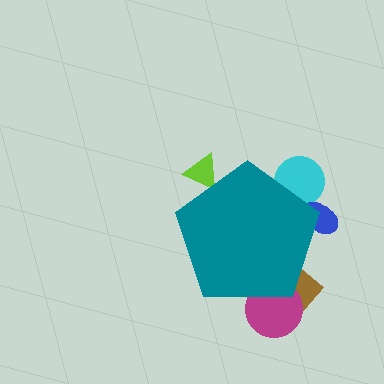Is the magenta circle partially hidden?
Yes, the magenta circle is partially hidden behind the teal pentagon.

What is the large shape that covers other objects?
A teal pentagon.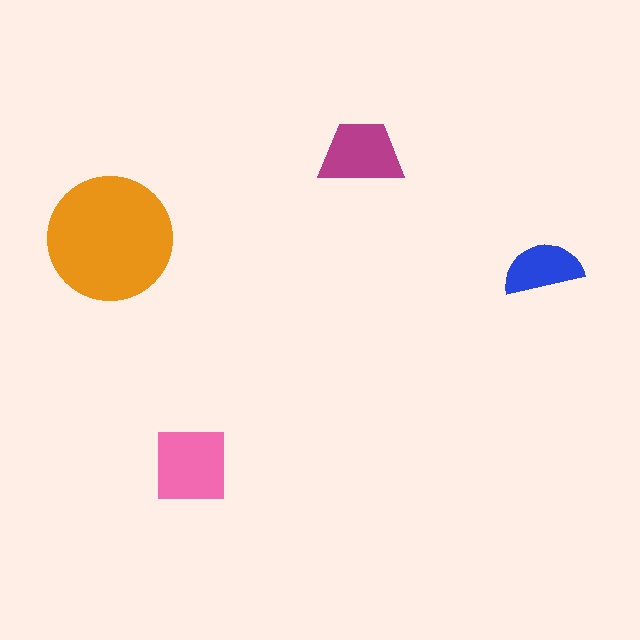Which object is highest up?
The magenta trapezoid is topmost.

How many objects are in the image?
There are 4 objects in the image.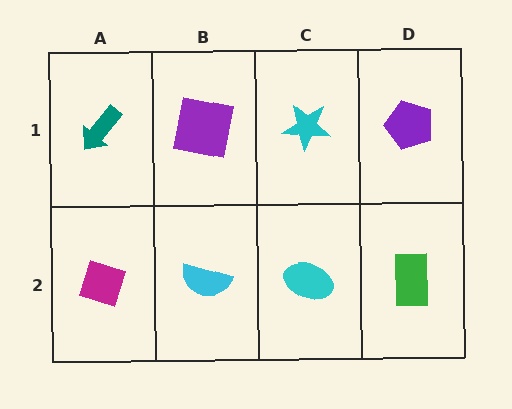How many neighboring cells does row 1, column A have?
2.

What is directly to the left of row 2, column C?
A cyan semicircle.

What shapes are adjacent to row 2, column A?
A teal arrow (row 1, column A), a cyan semicircle (row 2, column B).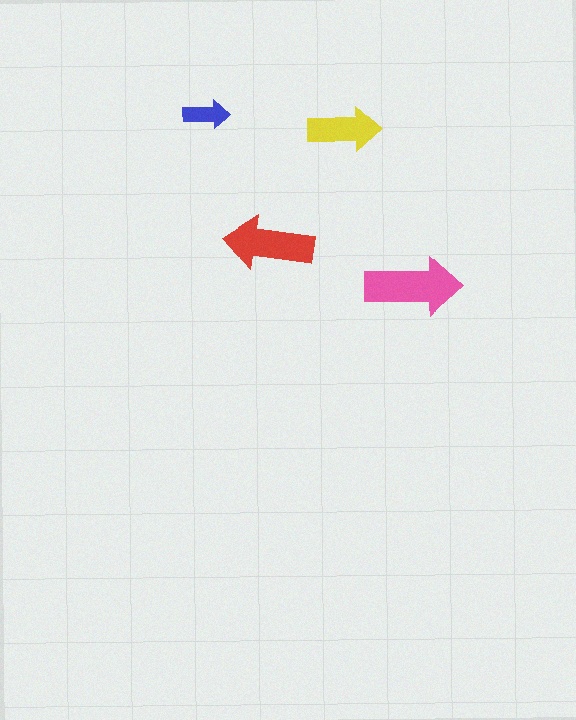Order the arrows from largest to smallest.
the pink one, the red one, the yellow one, the blue one.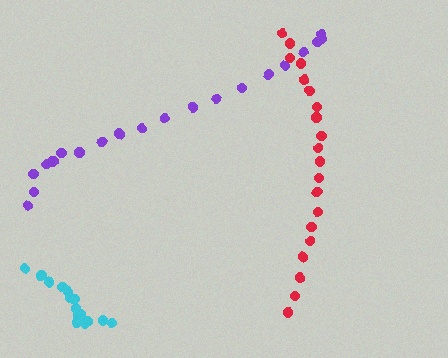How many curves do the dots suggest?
There are 3 distinct paths.